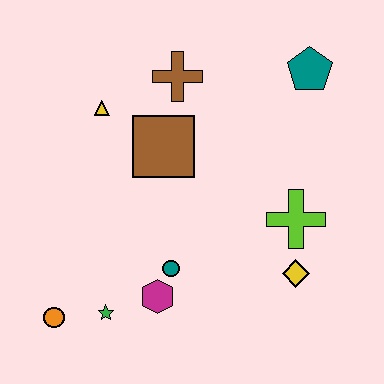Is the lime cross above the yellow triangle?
No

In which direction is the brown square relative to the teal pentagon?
The brown square is to the left of the teal pentagon.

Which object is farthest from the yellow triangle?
The yellow diamond is farthest from the yellow triangle.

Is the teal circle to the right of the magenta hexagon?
Yes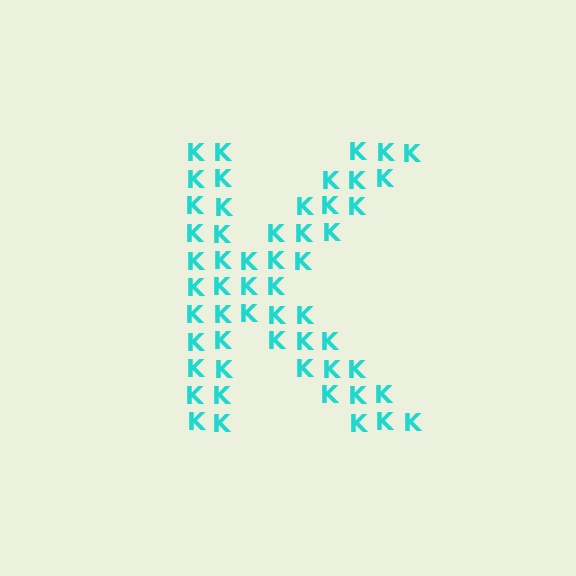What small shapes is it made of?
It is made of small letter K's.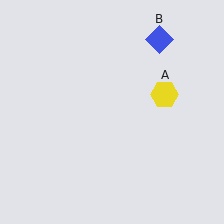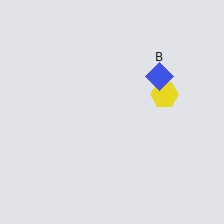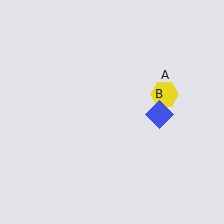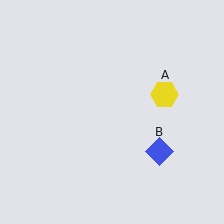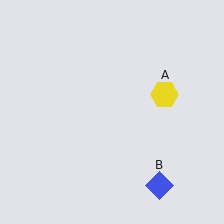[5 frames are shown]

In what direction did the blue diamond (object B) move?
The blue diamond (object B) moved down.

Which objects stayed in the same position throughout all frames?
Yellow hexagon (object A) remained stationary.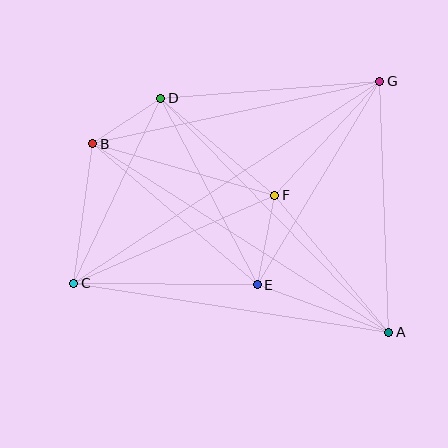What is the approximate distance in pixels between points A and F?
The distance between A and F is approximately 178 pixels.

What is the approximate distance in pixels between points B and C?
The distance between B and C is approximately 141 pixels.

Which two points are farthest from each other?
Points C and G are farthest from each other.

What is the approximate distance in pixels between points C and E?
The distance between C and E is approximately 183 pixels.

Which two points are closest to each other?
Points B and D are closest to each other.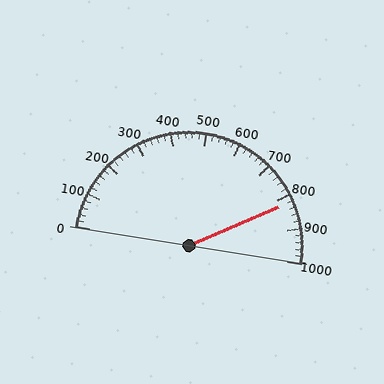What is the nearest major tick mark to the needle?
The nearest major tick mark is 800.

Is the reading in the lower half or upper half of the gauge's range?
The reading is in the upper half of the range (0 to 1000).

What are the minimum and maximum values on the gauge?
The gauge ranges from 0 to 1000.